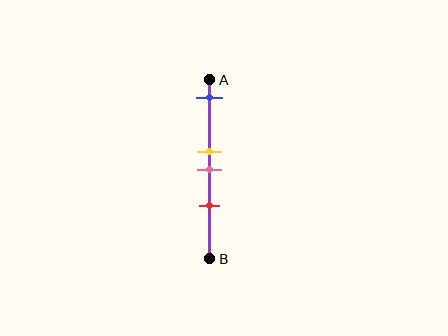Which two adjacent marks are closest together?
The yellow and pink marks are the closest adjacent pair.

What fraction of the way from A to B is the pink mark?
The pink mark is approximately 50% (0.5) of the way from A to B.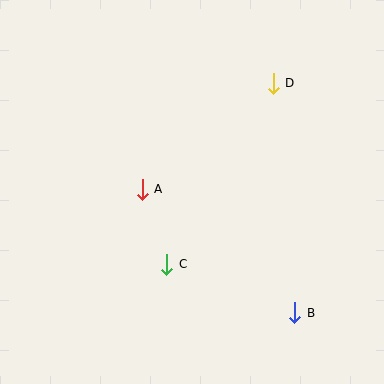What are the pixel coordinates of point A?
Point A is at (142, 189).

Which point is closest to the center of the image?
Point A at (142, 189) is closest to the center.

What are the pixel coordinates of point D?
Point D is at (273, 83).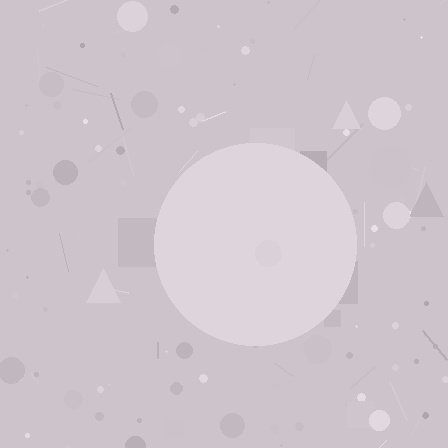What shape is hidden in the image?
A circle is hidden in the image.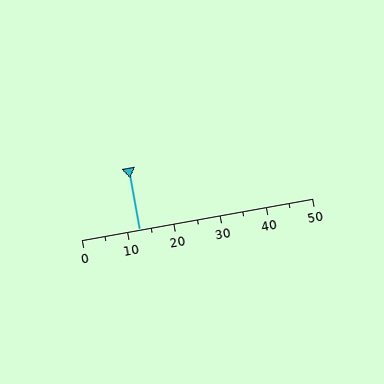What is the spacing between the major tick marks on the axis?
The major ticks are spaced 10 apart.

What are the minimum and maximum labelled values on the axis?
The axis runs from 0 to 50.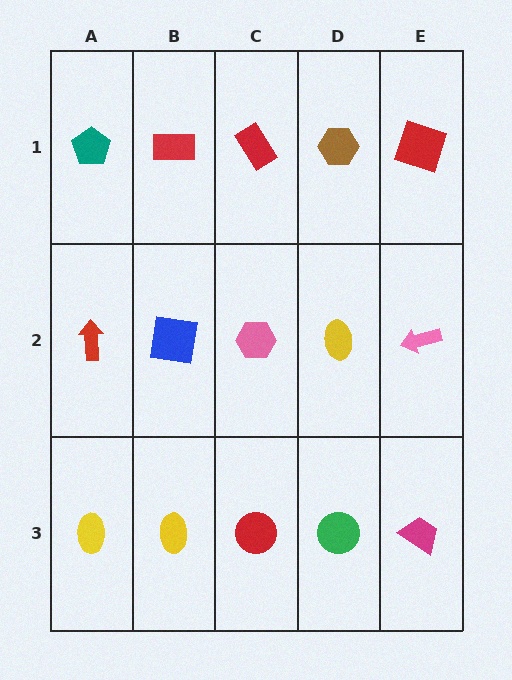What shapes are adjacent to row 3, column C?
A pink hexagon (row 2, column C), a yellow ellipse (row 3, column B), a green circle (row 3, column D).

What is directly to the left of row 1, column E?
A brown hexagon.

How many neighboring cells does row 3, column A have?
2.